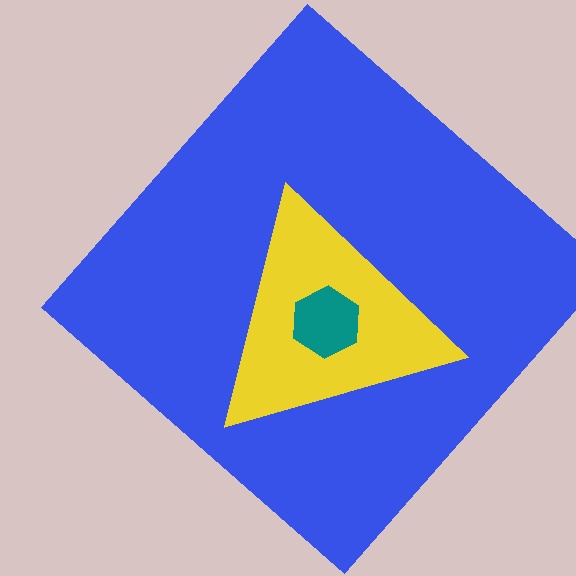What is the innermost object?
The teal hexagon.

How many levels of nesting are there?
3.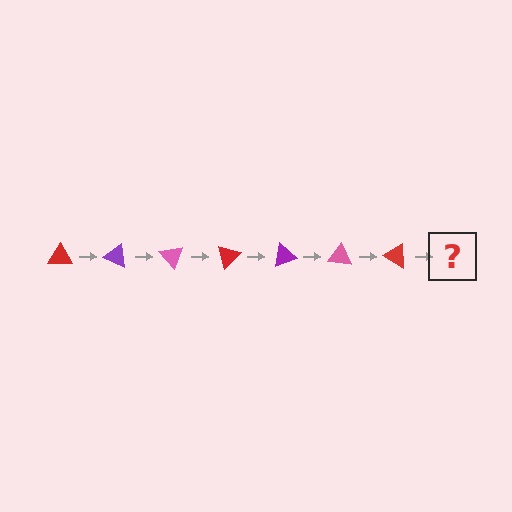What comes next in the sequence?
The next element should be a purple triangle, rotated 175 degrees from the start.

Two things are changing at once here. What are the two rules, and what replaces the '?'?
The two rules are that it rotates 25 degrees each step and the color cycles through red, purple, and pink. The '?' should be a purple triangle, rotated 175 degrees from the start.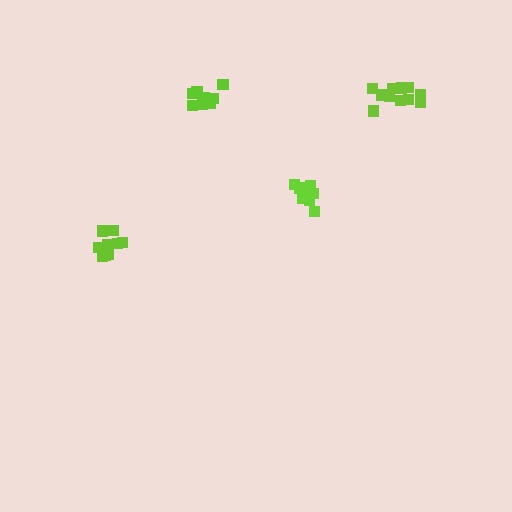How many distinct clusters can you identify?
There are 4 distinct clusters.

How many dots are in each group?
Group 1: 10 dots, Group 2: 9 dots, Group 3: 11 dots, Group 4: 8 dots (38 total).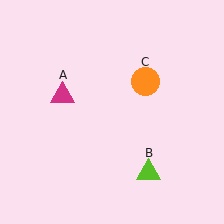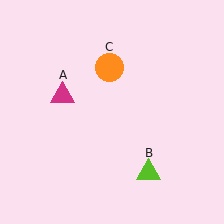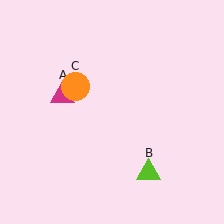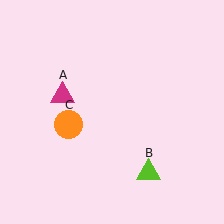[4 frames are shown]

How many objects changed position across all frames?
1 object changed position: orange circle (object C).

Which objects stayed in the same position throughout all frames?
Magenta triangle (object A) and lime triangle (object B) remained stationary.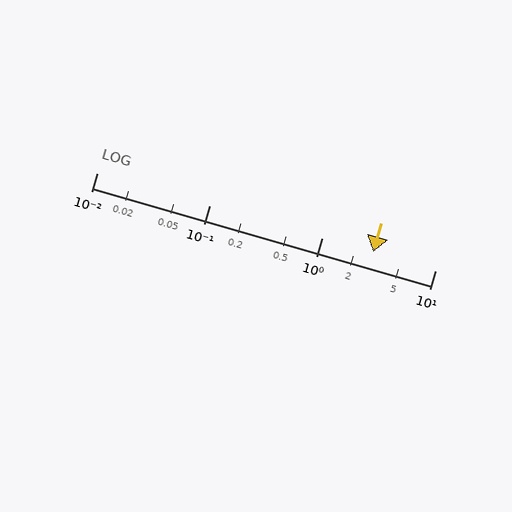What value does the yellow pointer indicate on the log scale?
The pointer indicates approximately 2.8.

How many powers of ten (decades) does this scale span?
The scale spans 3 decades, from 0.01 to 10.